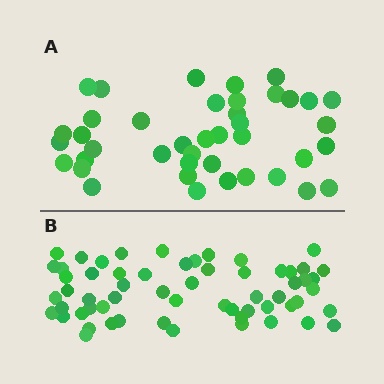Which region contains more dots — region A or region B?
Region B (the bottom region) has more dots.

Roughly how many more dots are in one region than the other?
Region B has approximately 20 more dots than region A.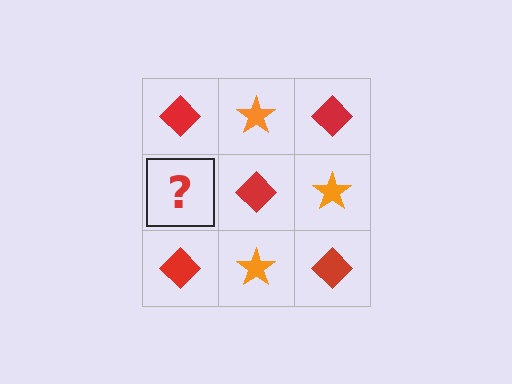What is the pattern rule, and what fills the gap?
The rule is that it alternates red diamond and orange star in a checkerboard pattern. The gap should be filled with an orange star.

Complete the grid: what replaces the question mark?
The question mark should be replaced with an orange star.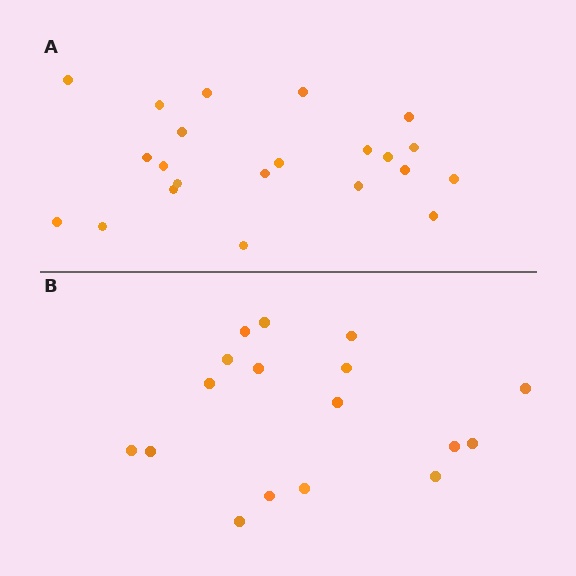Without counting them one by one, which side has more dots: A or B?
Region A (the top region) has more dots.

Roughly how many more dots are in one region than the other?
Region A has about 5 more dots than region B.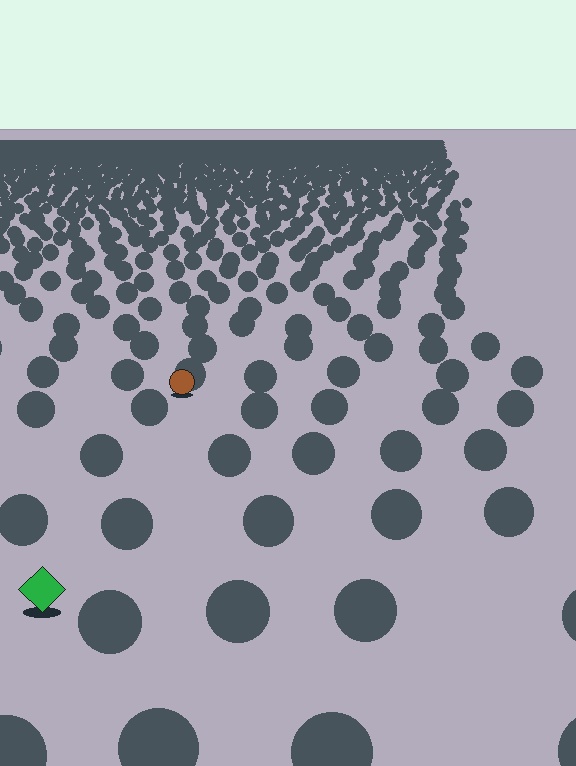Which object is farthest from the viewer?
The brown circle is farthest from the viewer. It appears smaller and the ground texture around it is denser.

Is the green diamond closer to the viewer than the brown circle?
Yes. The green diamond is closer — you can tell from the texture gradient: the ground texture is coarser near it.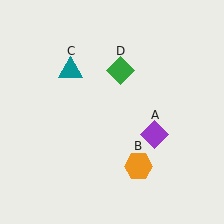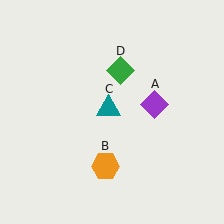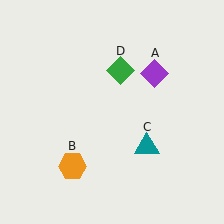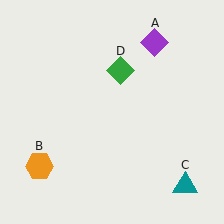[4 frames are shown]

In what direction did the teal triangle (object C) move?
The teal triangle (object C) moved down and to the right.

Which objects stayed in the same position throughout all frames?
Green diamond (object D) remained stationary.